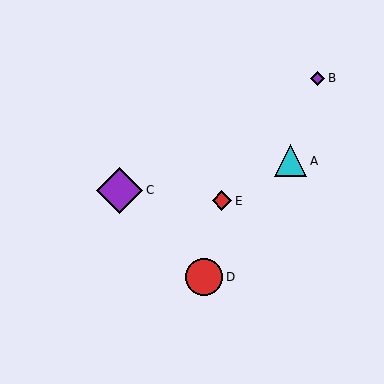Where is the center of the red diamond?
The center of the red diamond is at (222, 201).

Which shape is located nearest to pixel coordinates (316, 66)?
The purple diamond (labeled B) at (318, 78) is nearest to that location.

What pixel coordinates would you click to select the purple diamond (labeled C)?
Click at (120, 190) to select the purple diamond C.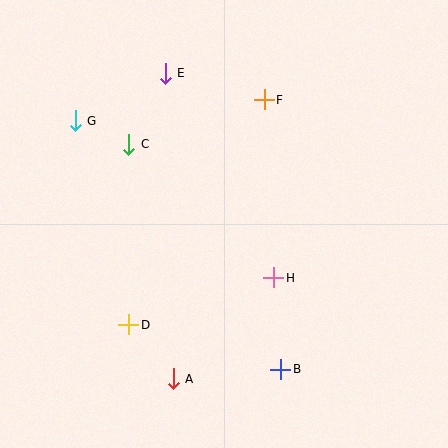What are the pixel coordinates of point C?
Point C is at (129, 144).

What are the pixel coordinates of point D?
Point D is at (129, 325).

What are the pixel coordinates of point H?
Point H is at (274, 278).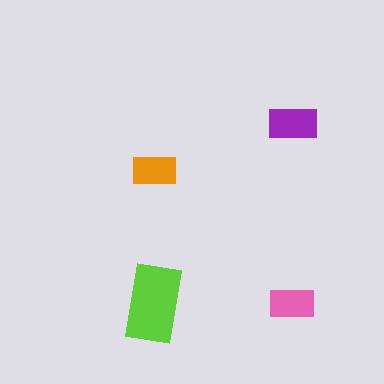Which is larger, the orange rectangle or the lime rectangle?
The lime one.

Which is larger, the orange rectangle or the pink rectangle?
The pink one.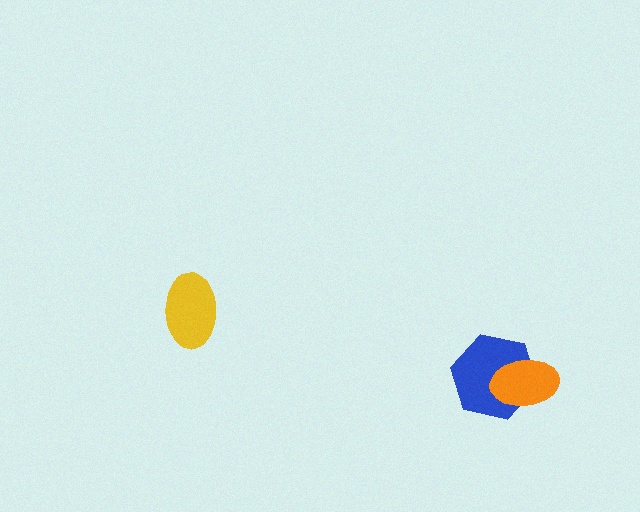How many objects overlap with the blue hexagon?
1 object overlaps with the blue hexagon.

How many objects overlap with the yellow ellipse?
0 objects overlap with the yellow ellipse.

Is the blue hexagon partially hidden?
Yes, it is partially covered by another shape.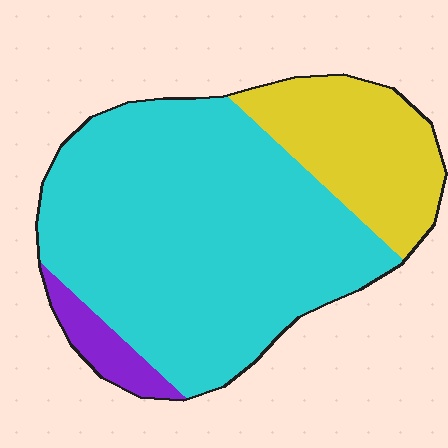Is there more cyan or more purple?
Cyan.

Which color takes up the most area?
Cyan, at roughly 70%.